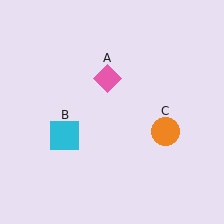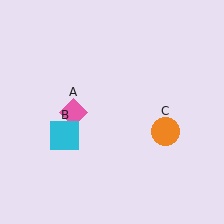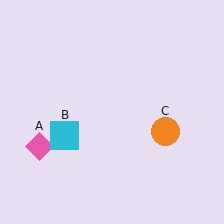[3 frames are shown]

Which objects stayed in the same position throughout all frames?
Cyan square (object B) and orange circle (object C) remained stationary.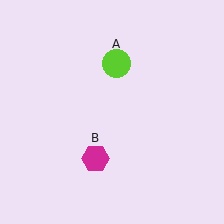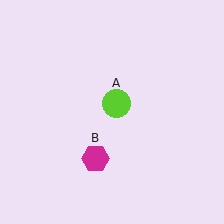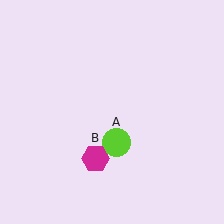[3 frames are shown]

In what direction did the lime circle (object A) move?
The lime circle (object A) moved down.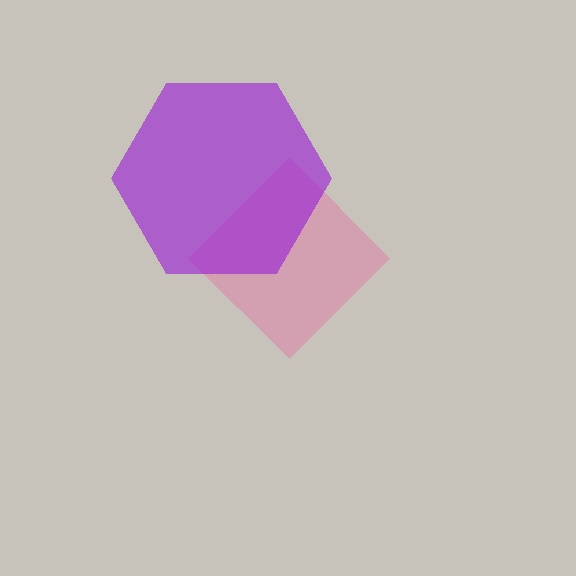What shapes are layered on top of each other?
The layered shapes are: a pink diamond, a purple hexagon.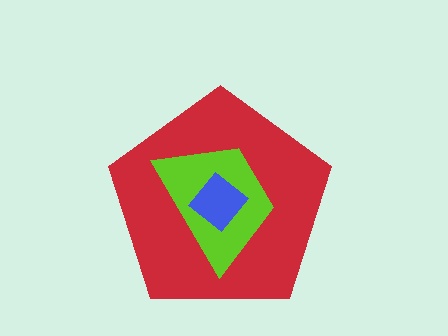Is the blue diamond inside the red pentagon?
Yes.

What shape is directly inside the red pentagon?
The lime trapezoid.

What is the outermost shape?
The red pentagon.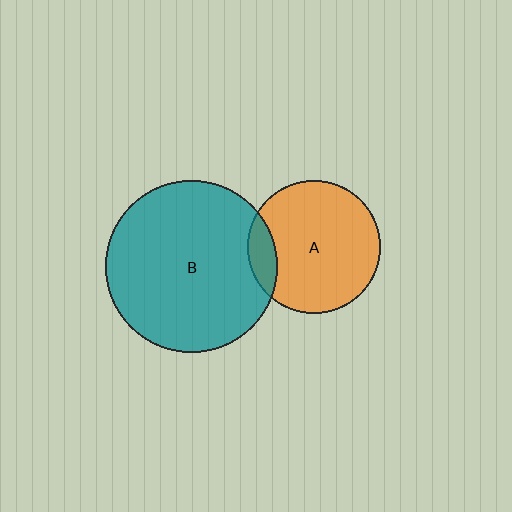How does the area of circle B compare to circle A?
Approximately 1.7 times.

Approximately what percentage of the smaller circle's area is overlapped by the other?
Approximately 10%.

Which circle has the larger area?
Circle B (teal).